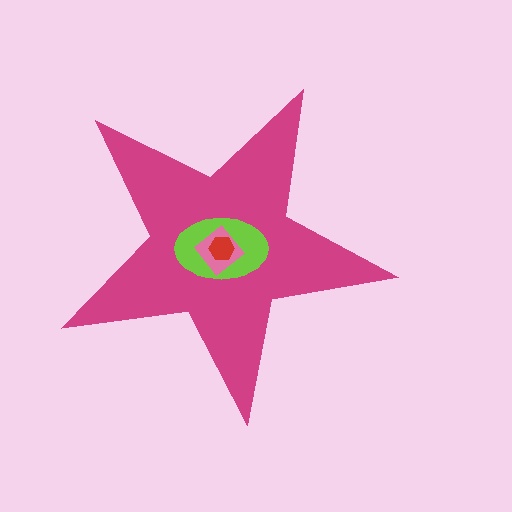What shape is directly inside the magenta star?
The lime ellipse.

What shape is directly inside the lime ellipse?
The pink diamond.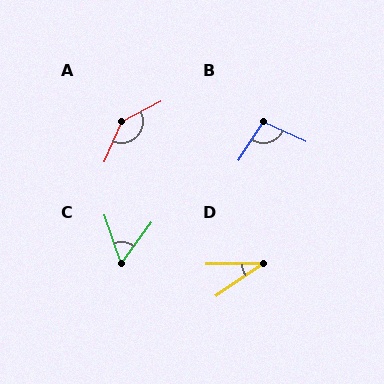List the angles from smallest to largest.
D (33°), C (54°), B (98°), A (141°).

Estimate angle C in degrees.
Approximately 54 degrees.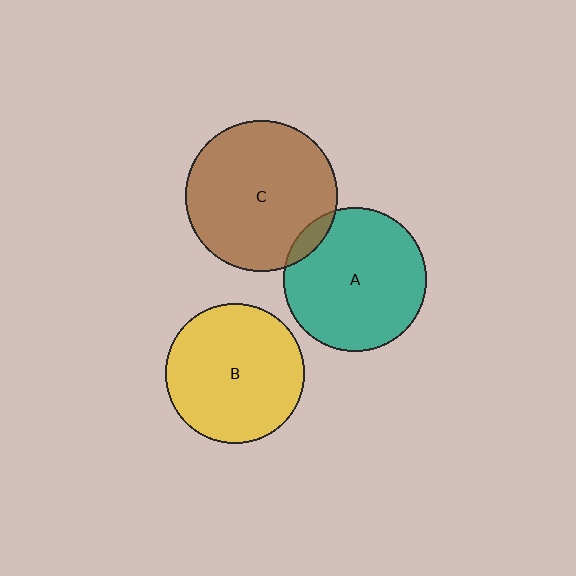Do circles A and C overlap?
Yes.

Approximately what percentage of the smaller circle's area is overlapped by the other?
Approximately 5%.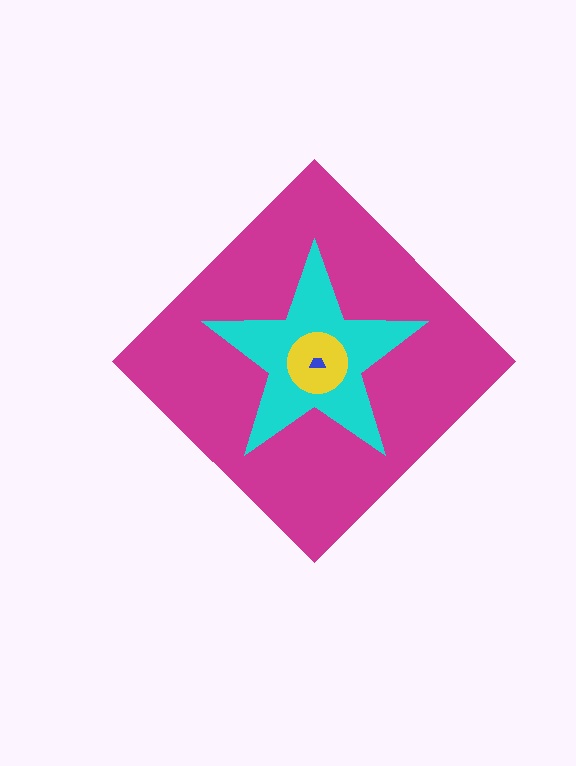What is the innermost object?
The blue trapezoid.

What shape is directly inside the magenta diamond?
The cyan star.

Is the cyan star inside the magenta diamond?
Yes.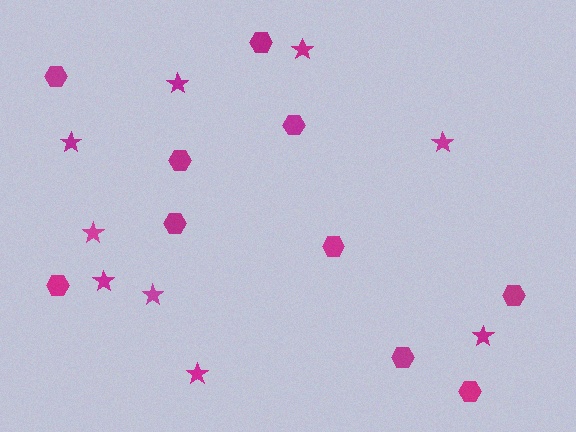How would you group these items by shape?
There are 2 groups: one group of stars (9) and one group of hexagons (10).